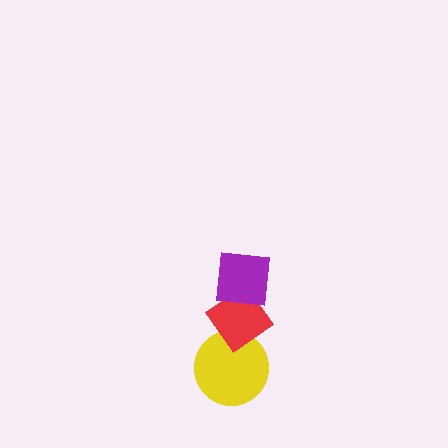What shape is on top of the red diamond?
The purple square is on top of the red diamond.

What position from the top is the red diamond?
The red diamond is 2nd from the top.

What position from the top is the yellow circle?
The yellow circle is 3rd from the top.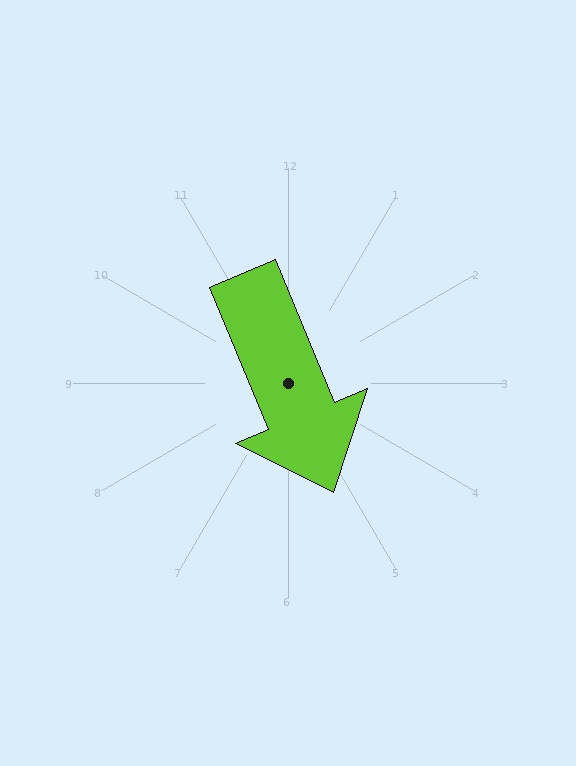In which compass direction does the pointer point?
Southeast.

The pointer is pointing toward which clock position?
Roughly 5 o'clock.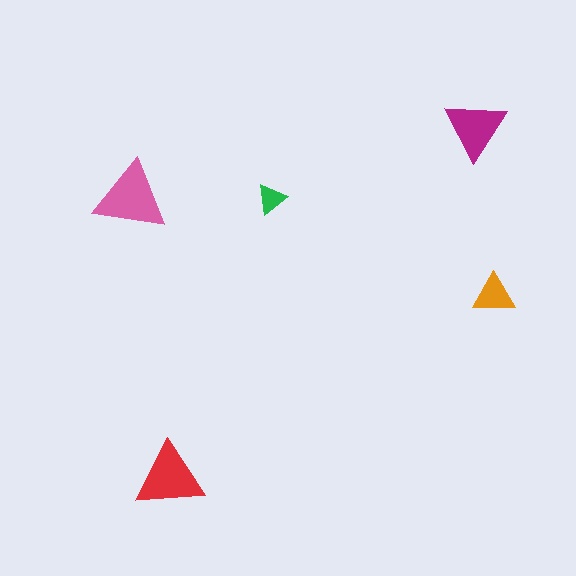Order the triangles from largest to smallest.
the pink one, the red one, the magenta one, the orange one, the green one.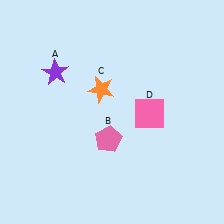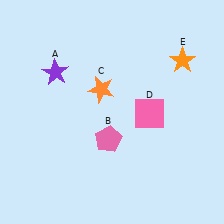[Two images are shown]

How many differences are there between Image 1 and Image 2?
There is 1 difference between the two images.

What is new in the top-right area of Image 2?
An orange star (E) was added in the top-right area of Image 2.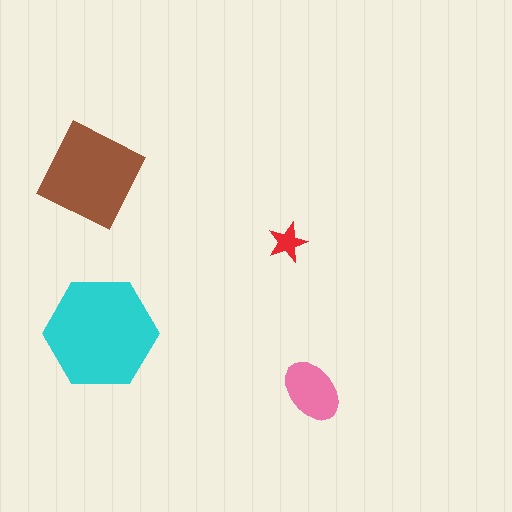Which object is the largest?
The cyan hexagon.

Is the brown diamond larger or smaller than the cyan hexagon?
Smaller.